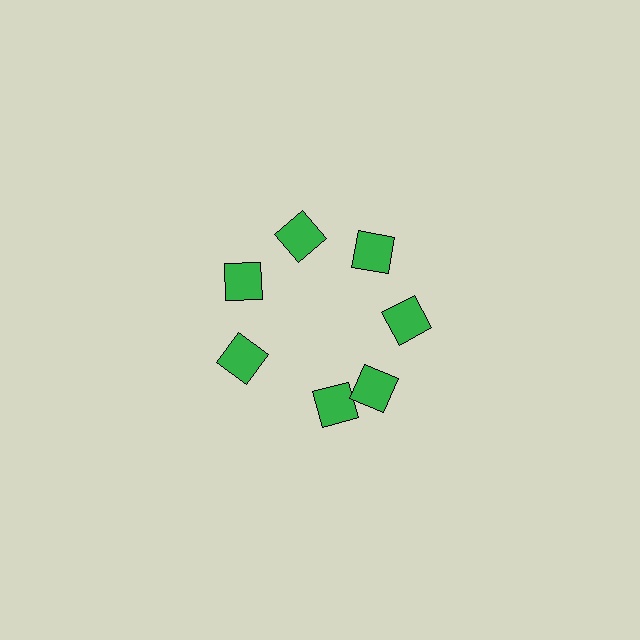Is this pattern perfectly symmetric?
No. The 7 green squares are arranged in a ring, but one element near the 6 o'clock position is rotated out of alignment along the ring, breaking the 7-fold rotational symmetry.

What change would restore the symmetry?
The symmetry would be restored by rotating it back into even spacing with its neighbors so that all 7 squares sit at equal angles and equal distance from the center.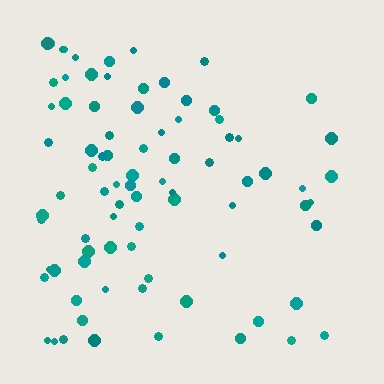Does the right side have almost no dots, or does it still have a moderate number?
Still a moderate number, just noticeably fewer than the left.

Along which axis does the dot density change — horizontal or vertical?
Horizontal.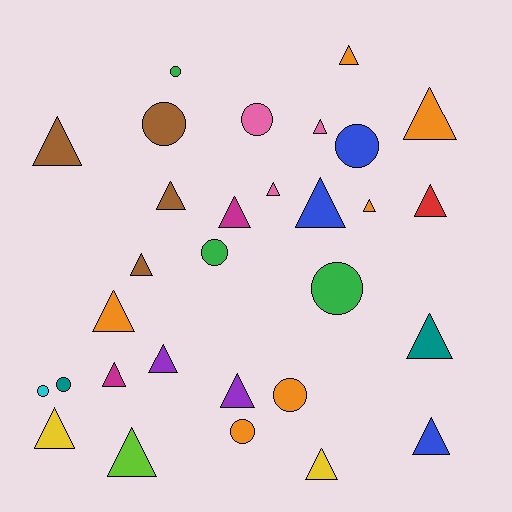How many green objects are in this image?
There are 3 green objects.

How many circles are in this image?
There are 10 circles.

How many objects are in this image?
There are 30 objects.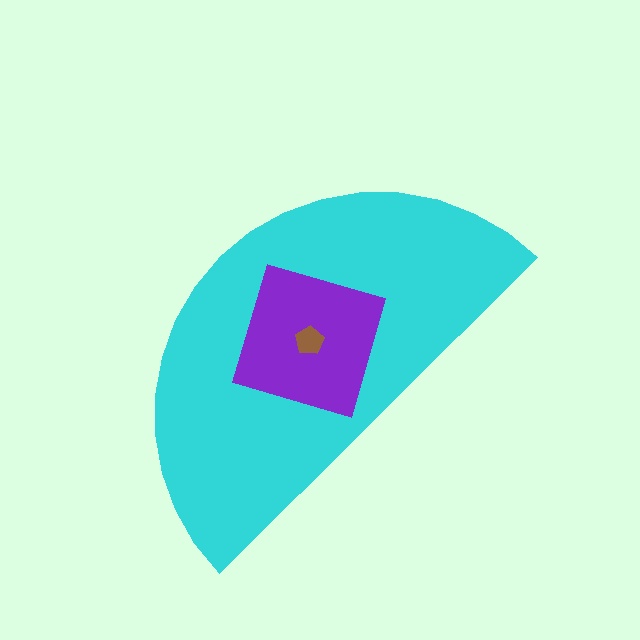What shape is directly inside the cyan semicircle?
The purple square.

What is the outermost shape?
The cyan semicircle.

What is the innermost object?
The brown pentagon.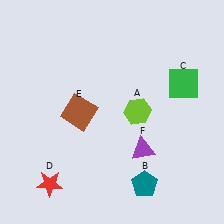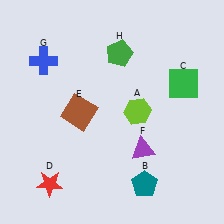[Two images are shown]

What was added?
A blue cross (G), a green pentagon (H) were added in Image 2.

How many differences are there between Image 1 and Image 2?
There are 2 differences between the two images.